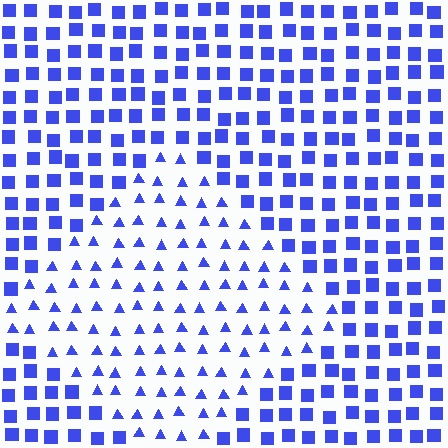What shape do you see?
I see a diamond.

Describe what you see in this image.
The image is filled with small blue elements arranged in a uniform grid. A diamond-shaped region contains triangles, while the surrounding area contains squares. The boundary is defined purely by the change in element shape.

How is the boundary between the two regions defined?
The boundary is defined by a change in element shape: triangles inside vs. squares outside. All elements share the same color and spacing.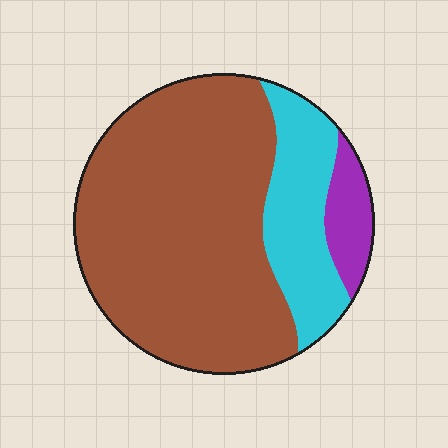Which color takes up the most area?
Brown, at roughly 70%.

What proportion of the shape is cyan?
Cyan covers about 20% of the shape.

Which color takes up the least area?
Purple, at roughly 10%.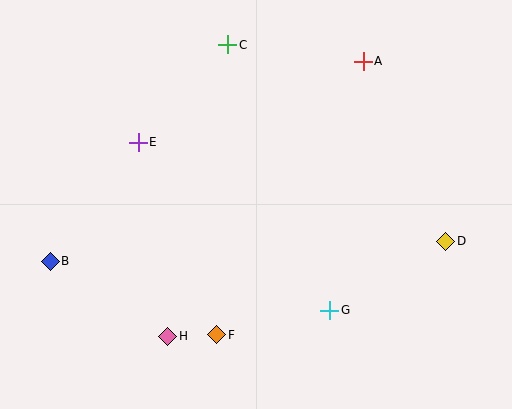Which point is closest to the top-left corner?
Point E is closest to the top-left corner.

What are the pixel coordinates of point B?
Point B is at (50, 261).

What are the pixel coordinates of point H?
Point H is at (168, 336).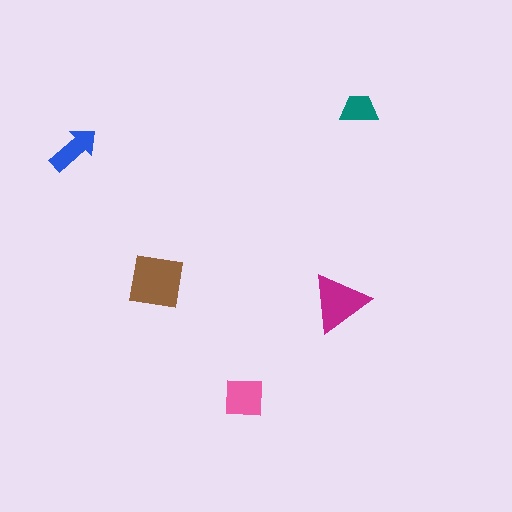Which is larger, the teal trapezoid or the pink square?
The pink square.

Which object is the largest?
The brown square.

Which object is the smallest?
The teal trapezoid.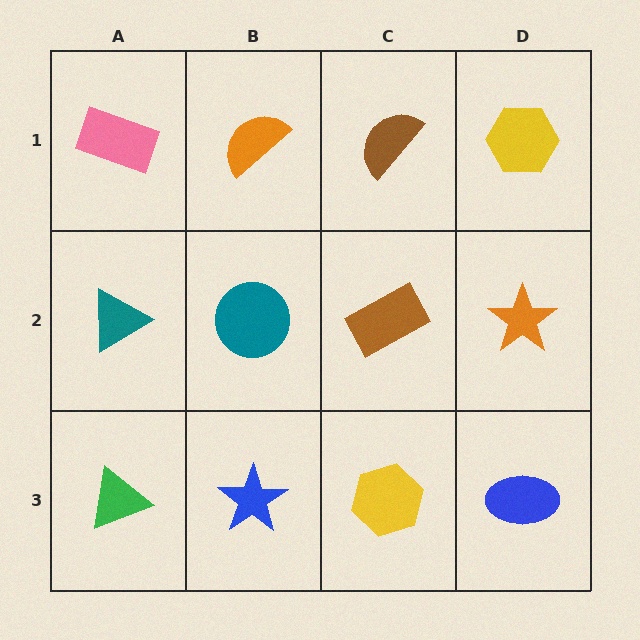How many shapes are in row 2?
4 shapes.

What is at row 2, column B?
A teal circle.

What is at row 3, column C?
A yellow hexagon.